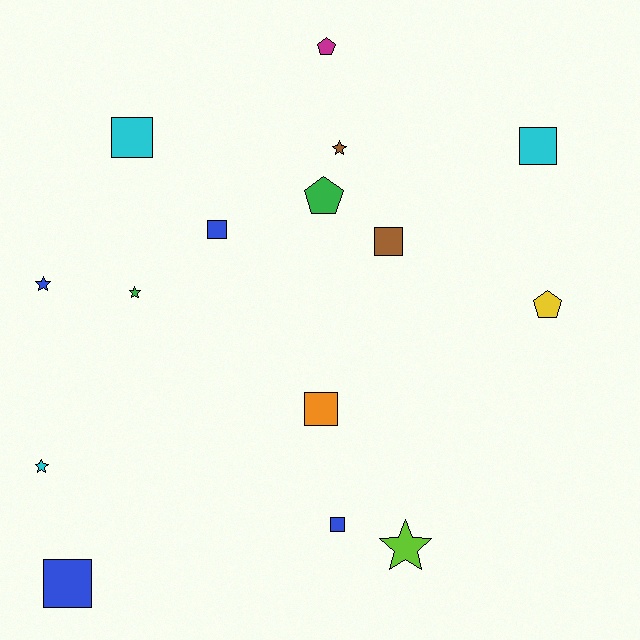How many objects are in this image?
There are 15 objects.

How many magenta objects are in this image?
There is 1 magenta object.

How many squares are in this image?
There are 7 squares.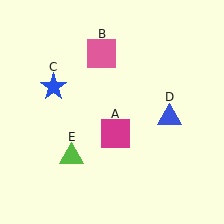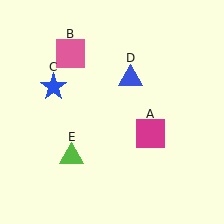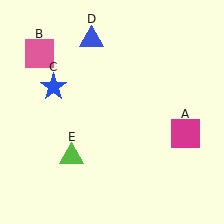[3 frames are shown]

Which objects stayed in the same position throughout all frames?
Blue star (object C) and lime triangle (object E) remained stationary.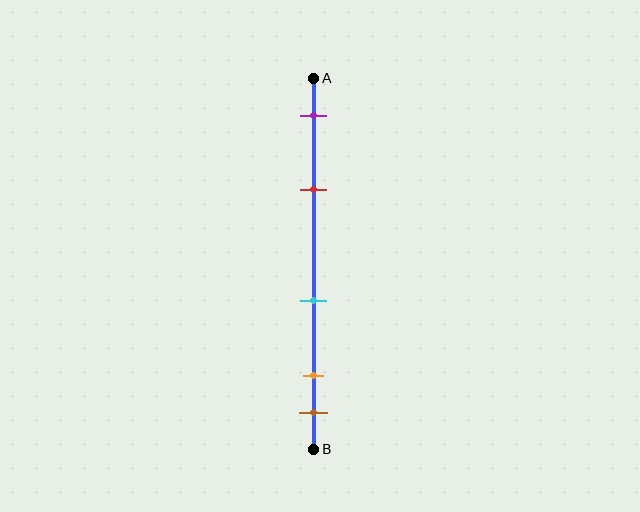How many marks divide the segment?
There are 5 marks dividing the segment.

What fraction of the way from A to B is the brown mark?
The brown mark is approximately 90% (0.9) of the way from A to B.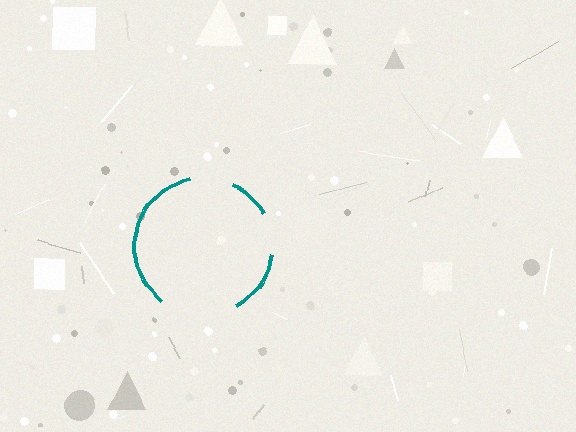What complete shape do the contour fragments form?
The contour fragments form a circle.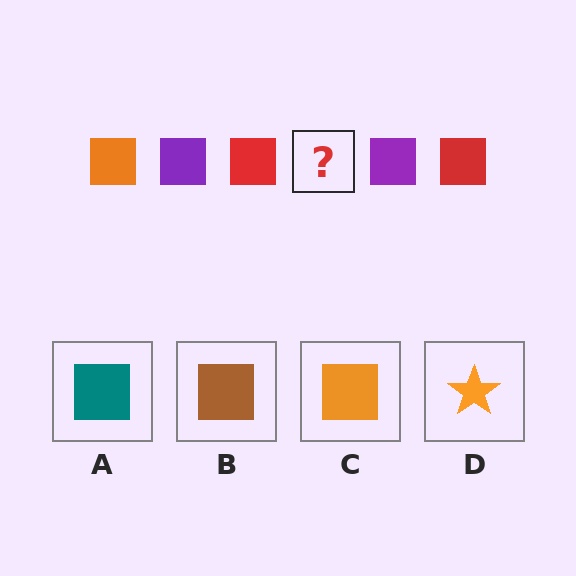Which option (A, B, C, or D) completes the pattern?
C.